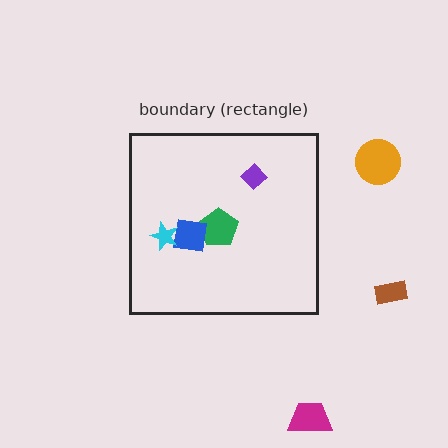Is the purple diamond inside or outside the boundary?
Inside.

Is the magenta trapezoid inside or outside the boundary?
Outside.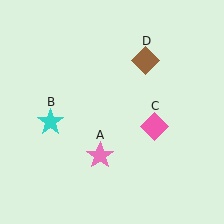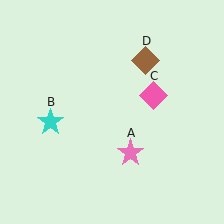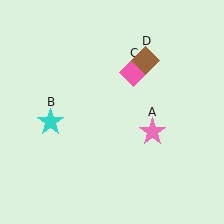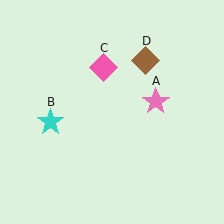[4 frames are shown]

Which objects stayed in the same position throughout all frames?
Cyan star (object B) and brown diamond (object D) remained stationary.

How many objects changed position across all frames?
2 objects changed position: pink star (object A), pink diamond (object C).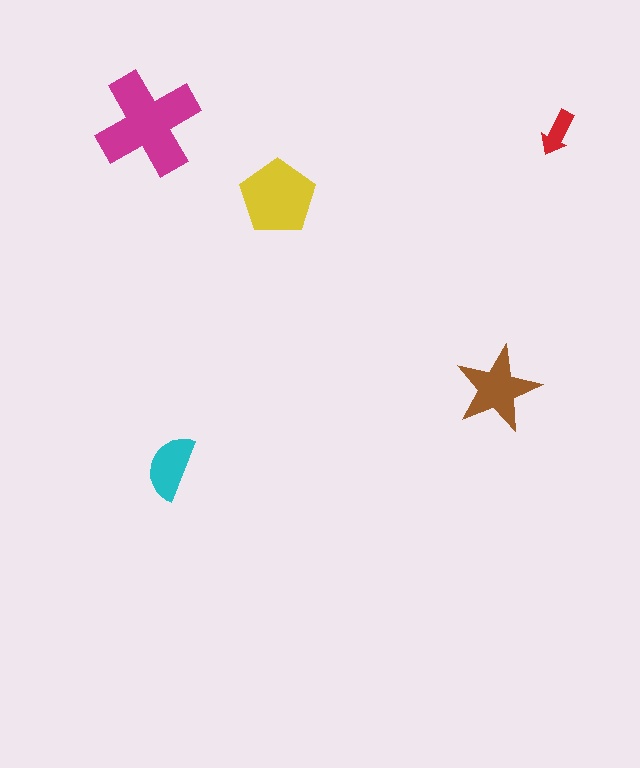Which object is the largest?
The magenta cross.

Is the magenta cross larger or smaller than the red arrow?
Larger.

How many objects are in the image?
There are 5 objects in the image.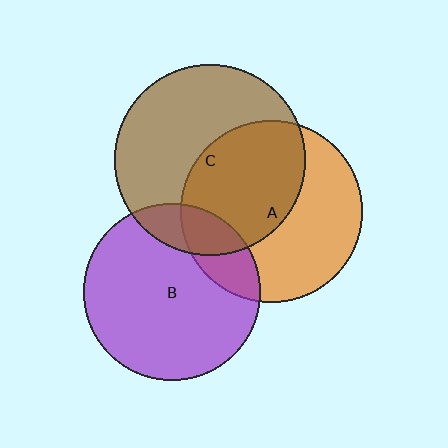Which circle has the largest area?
Circle C (brown).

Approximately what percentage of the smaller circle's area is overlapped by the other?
Approximately 15%.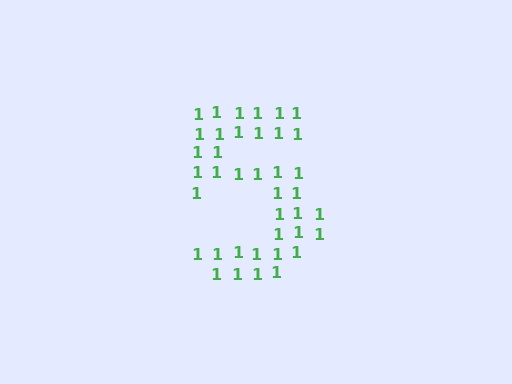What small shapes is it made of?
It is made of small digit 1's.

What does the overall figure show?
The overall figure shows the digit 5.